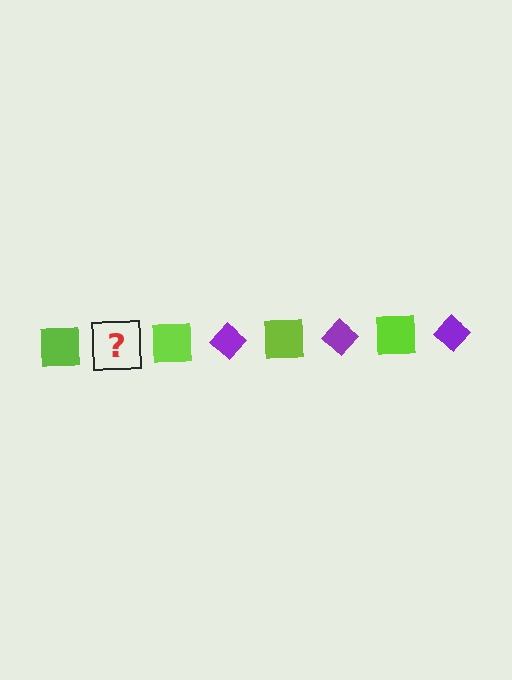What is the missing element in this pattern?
The missing element is a purple diamond.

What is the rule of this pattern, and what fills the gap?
The rule is that the pattern alternates between lime square and purple diamond. The gap should be filled with a purple diamond.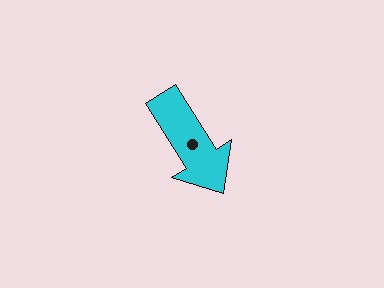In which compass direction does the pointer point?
Southeast.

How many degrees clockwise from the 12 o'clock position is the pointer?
Approximately 148 degrees.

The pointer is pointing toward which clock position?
Roughly 5 o'clock.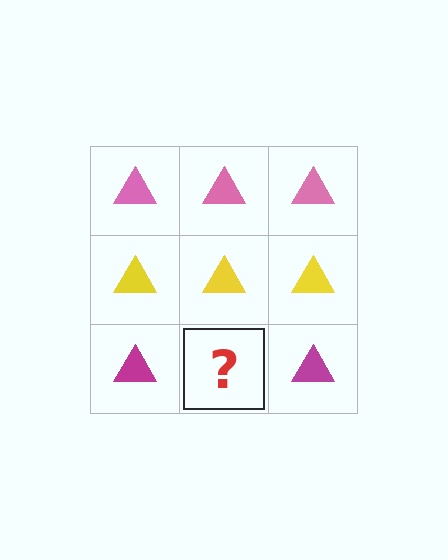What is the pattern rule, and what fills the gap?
The rule is that each row has a consistent color. The gap should be filled with a magenta triangle.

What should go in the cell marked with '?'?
The missing cell should contain a magenta triangle.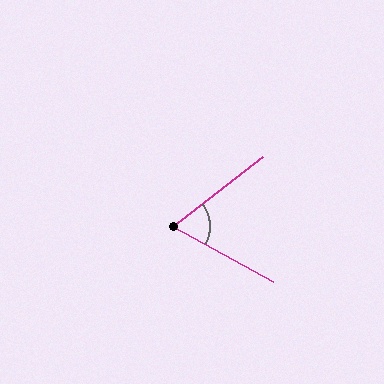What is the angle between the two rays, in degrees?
Approximately 67 degrees.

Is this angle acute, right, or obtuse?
It is acute.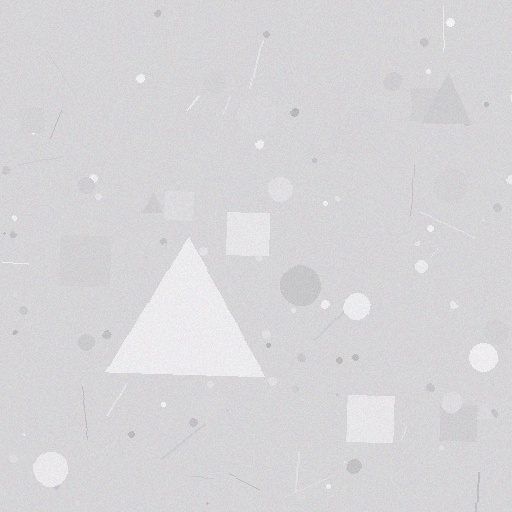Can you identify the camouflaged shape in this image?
The camouflaged shape is a triangle.